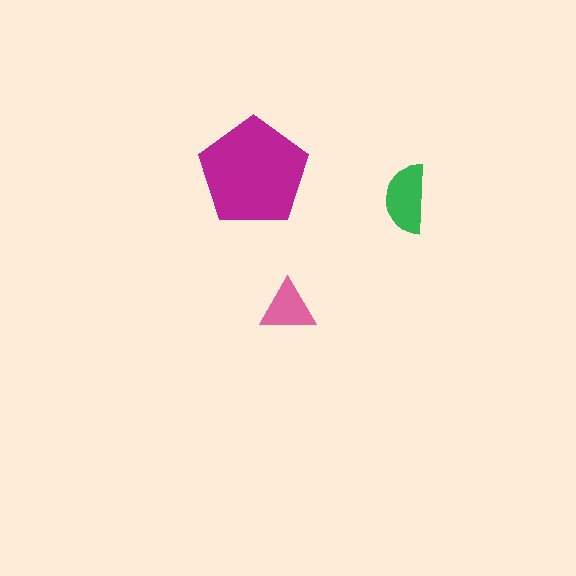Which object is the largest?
The magenta pentagon.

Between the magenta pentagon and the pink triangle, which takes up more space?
The magenta pentagon.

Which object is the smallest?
The pink triangle.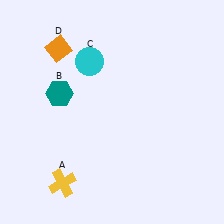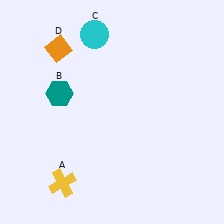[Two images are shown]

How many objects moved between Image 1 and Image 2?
1 object moved between the two images.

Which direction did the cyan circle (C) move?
The cyan circle (C) moved up.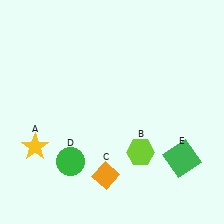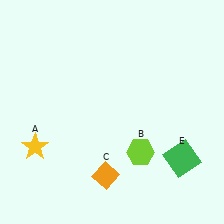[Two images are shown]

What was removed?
The green circle (D) was removed in Image 2.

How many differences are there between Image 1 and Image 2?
There is 1 difference between the two images.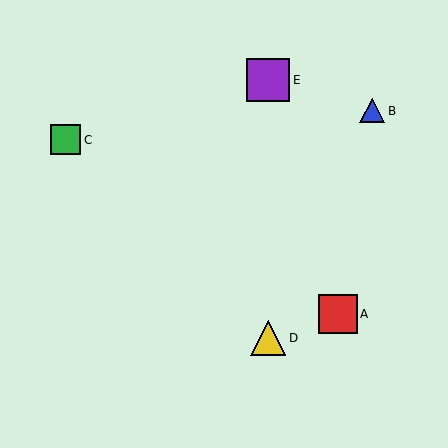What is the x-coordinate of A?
Object A is at x≈338.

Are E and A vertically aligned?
No, E is at x≈268 and A is at x≈338.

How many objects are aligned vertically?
2 objects (D, E) are aligned vertically.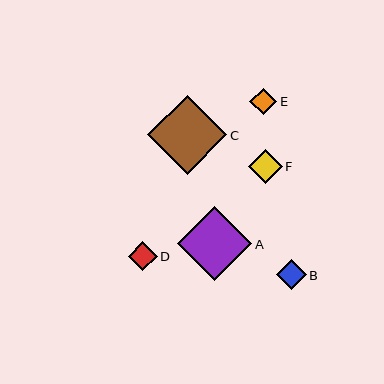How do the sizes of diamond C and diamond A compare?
Diamond C and diamond A are approximately the same size.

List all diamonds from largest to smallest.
From largest to smallest: C, A, F, B, D, E.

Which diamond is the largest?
Diamond C is the largest with a size of approximately 79 pixels.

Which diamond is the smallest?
Diamond E is the smallest with a size of approximately 27 pixels.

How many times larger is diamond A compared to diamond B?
Diamond A is approximately 2.4 times the size of diamond B.